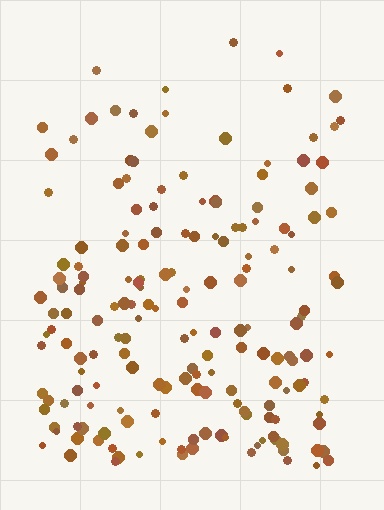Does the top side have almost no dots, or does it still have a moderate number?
Still a moderate number, just noticeably fewer than the bottom.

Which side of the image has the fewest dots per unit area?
The top.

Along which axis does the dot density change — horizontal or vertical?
Vertical.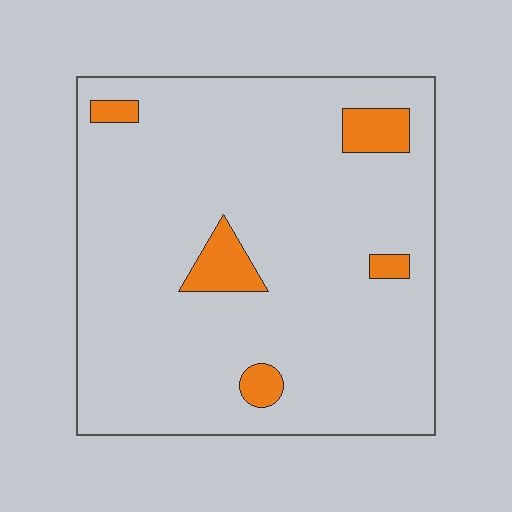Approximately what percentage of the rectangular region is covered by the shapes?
Approximately 10%.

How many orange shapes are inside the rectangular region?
5.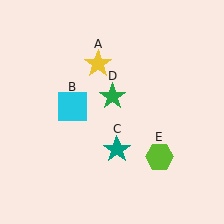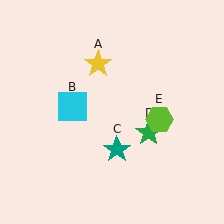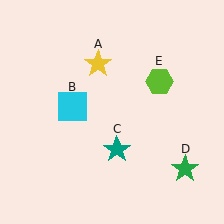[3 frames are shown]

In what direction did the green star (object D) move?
The green star (object D) moved down and to the right.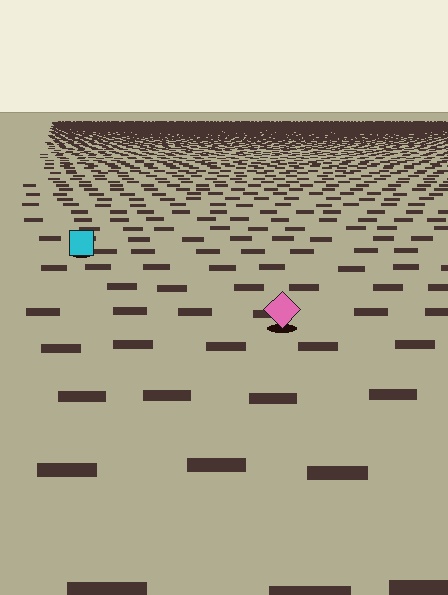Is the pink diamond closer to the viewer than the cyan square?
Yes. The pink diamond is closer — you can tell from the texture gradient: the ground texture is coarser near it.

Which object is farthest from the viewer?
The cyan square is farthest from the viewer. It appears smaller and the ground texture around it is denser.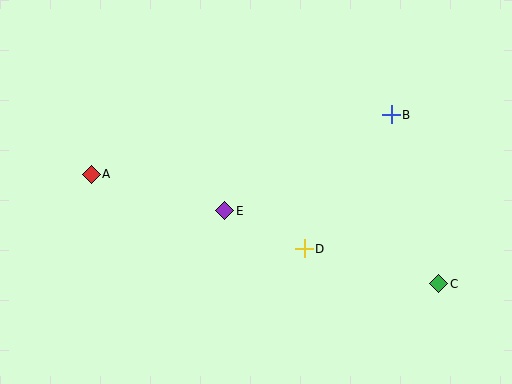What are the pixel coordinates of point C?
Point C is at (439, 284).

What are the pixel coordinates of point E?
Point E is at (225, 211).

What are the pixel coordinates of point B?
Point B is at (391, 115).